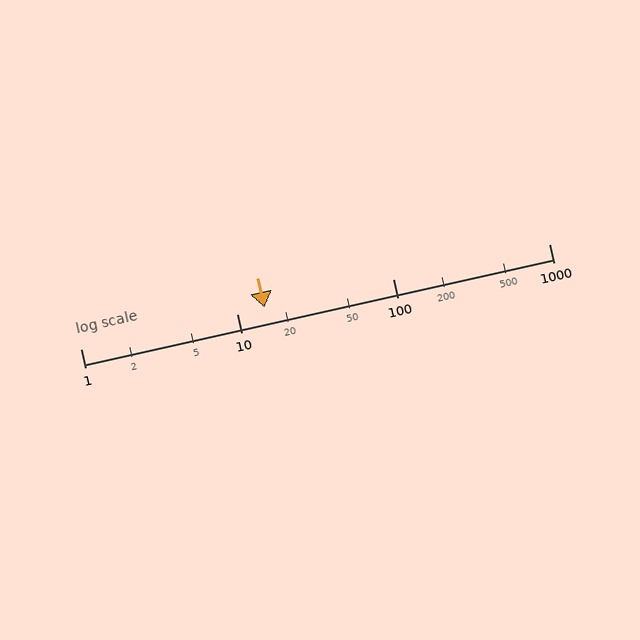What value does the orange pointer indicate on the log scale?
The pointer indicates approximately 15.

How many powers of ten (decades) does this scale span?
The scale spans 3 decades, from 1 to 1000.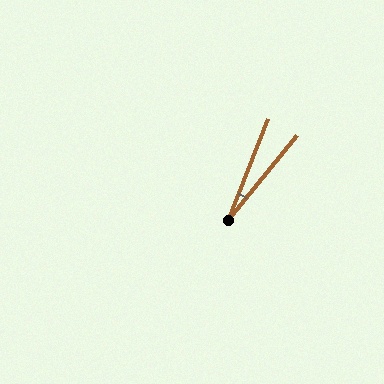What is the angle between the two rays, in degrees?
Approximately 18 degrees.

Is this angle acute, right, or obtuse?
It is acute.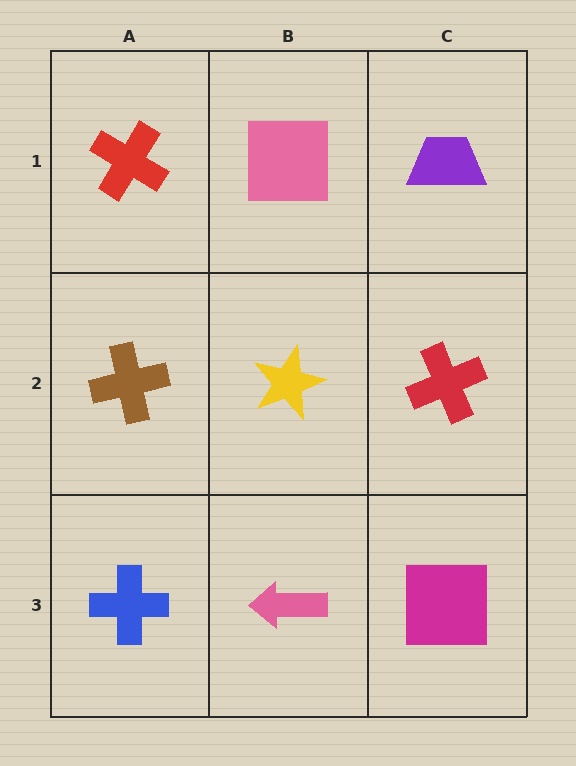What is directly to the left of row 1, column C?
A pink square.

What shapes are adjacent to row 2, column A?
A red cross (row 1, column A), a blue cross (row 3, column A), a yellow star (row 2, column B).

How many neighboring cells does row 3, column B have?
3.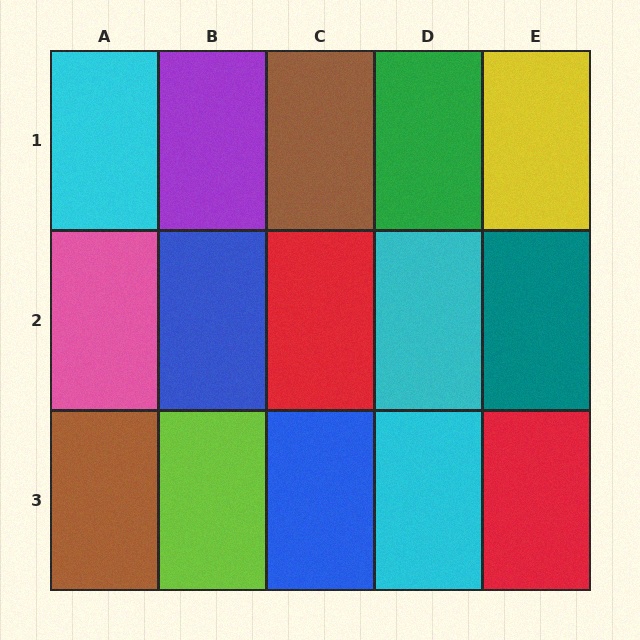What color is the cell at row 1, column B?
Purple.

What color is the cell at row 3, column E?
Red.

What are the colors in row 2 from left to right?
Pink, blue, red, cyan, teal.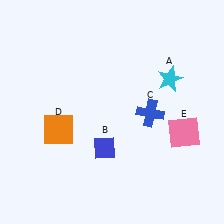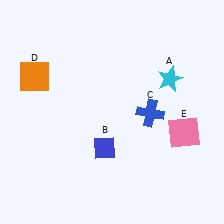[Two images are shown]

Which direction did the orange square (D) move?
The orange square (D) moved up.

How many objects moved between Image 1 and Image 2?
1 object moved between the two images.